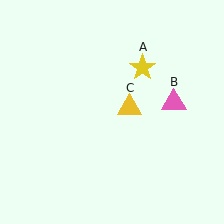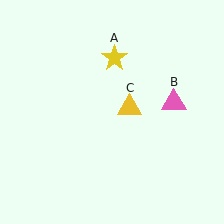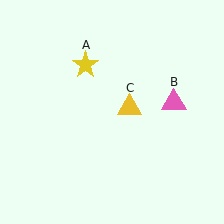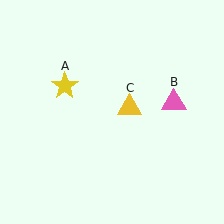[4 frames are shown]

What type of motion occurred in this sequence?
The yellow star (object A) rotated counterclockwise around the center of the scene.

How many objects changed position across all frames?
1 object changed position: yellow star (object A).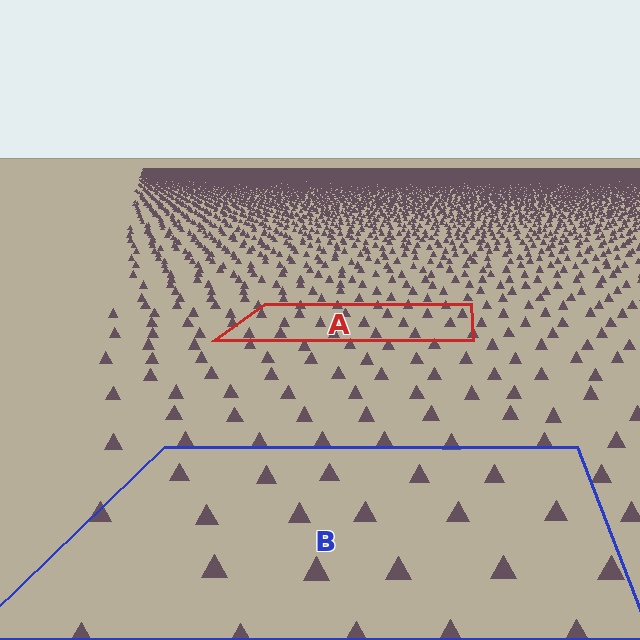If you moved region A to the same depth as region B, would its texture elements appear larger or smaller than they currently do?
They would appear larger. At a closer depth, the same texture elements are projected at a bigger on-screen size.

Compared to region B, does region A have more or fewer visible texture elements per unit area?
Region A has more texture elements per unit area — they are packed more densely because it is farther away.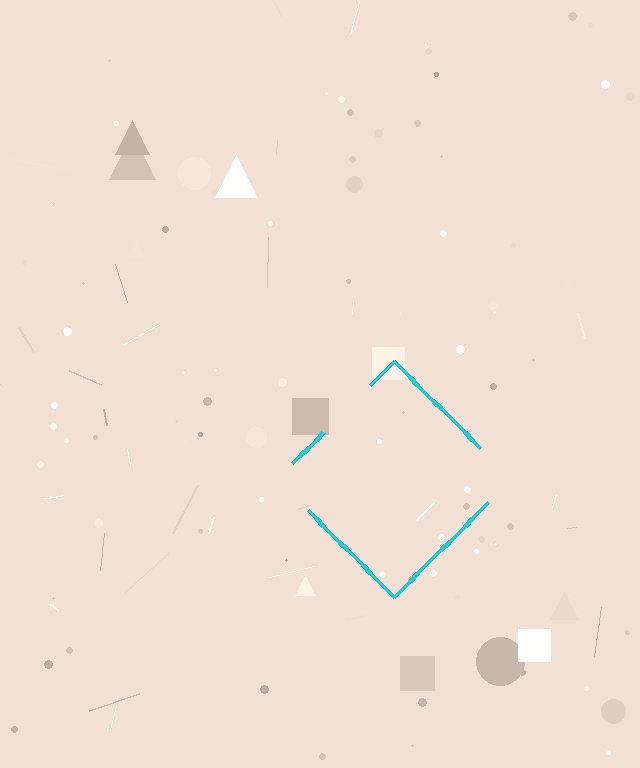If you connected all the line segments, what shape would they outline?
They would outline a diamond.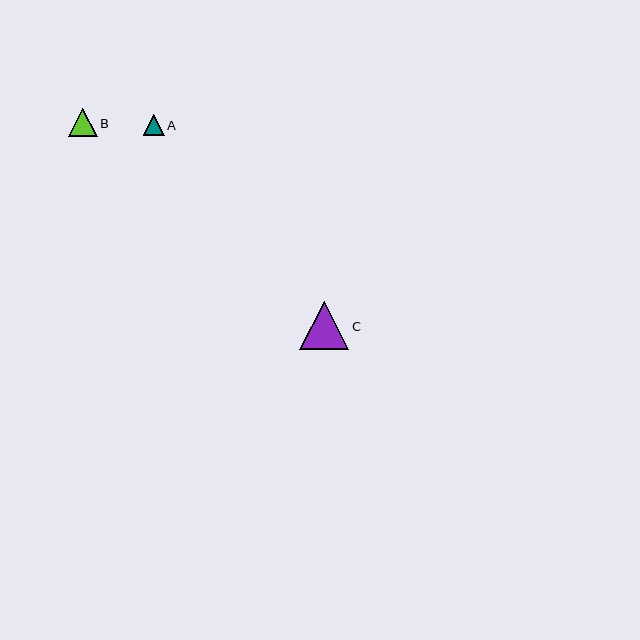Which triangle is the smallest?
Triangle A is the smallest with a size of approximately 21 pixels.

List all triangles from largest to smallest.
From largest to smallest: C, B, A.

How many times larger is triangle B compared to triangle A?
Triangle B is approximately 1.4 times the size of triangle A.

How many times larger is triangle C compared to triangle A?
Triangle C is approximately 2.4 times the size of triangle A.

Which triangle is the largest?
Triangle C is the largest with a size of approximately 49 pixels.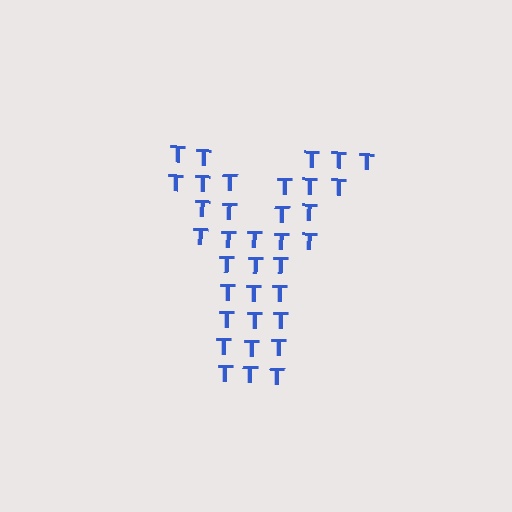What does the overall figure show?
The overall figure shows the letter Y.